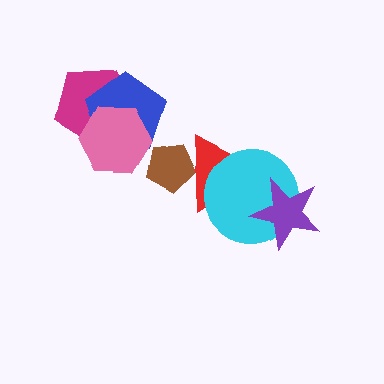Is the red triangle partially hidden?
Yes, it is partially covered by another shape.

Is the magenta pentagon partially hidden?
Yes, it is partially covered by another shape.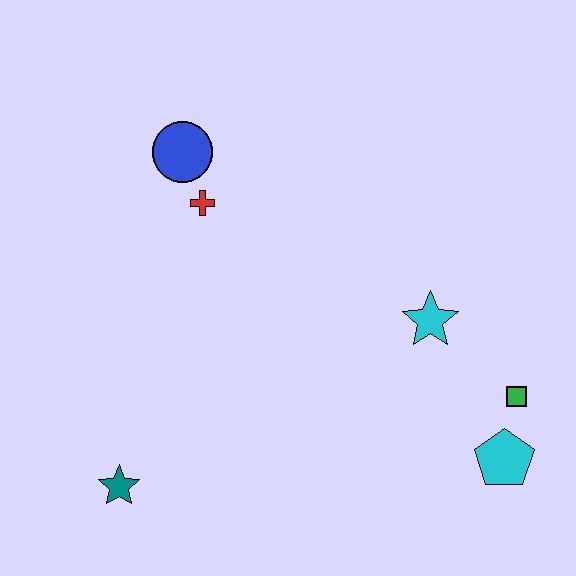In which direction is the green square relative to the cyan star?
The green square is to the right of the cyan star.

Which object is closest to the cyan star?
The green square is closest to the cyan star.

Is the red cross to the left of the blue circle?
No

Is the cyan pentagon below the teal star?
No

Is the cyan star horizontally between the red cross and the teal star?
No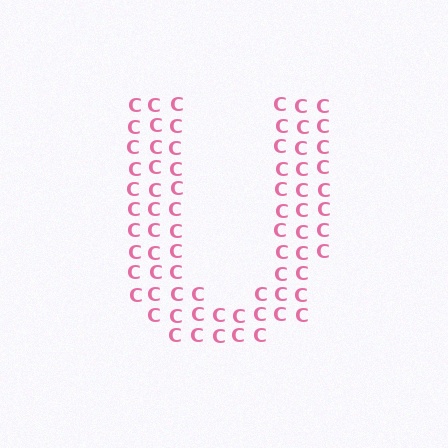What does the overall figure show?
The overall figure shows the letter U.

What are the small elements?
The small elements are letter C's.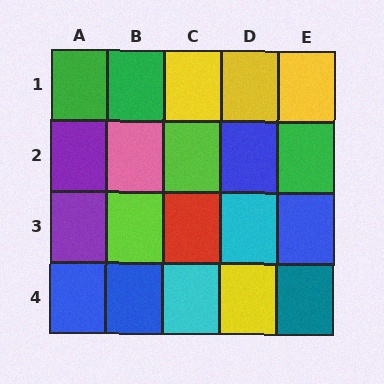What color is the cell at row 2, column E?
Green.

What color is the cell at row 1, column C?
Yellow.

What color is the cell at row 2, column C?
Lime.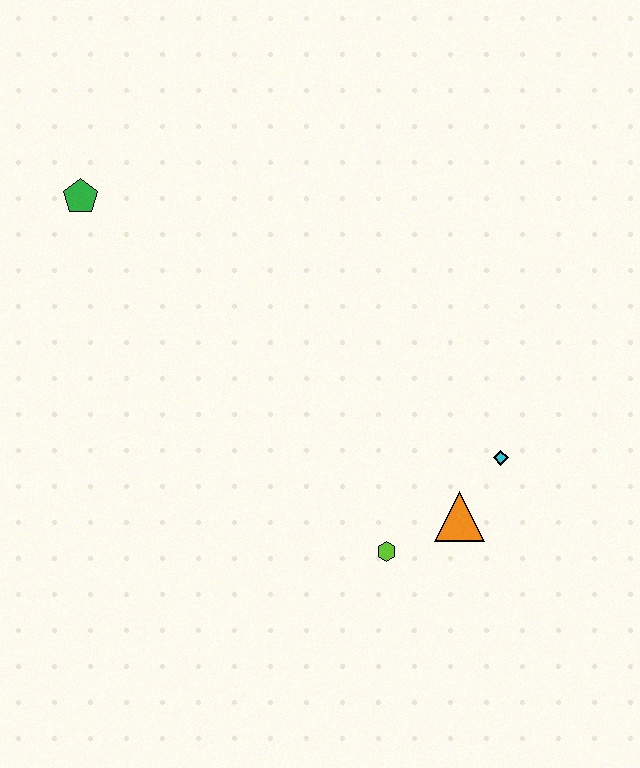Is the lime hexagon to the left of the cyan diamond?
Yes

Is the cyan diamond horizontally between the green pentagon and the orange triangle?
No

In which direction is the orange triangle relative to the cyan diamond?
The orange triangle is below the cyan diamond.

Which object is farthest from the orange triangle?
The green pentagon is farthest from the orange triangle.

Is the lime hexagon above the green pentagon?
No